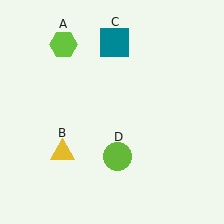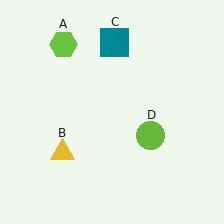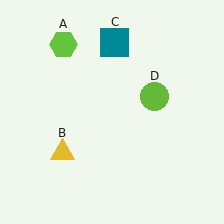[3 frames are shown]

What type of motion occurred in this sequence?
The lime circle (object D) rotated counterclockwise around the center of the scene.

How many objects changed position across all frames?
1 object changed position: lime circle (object D).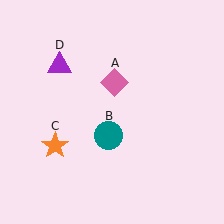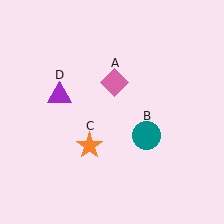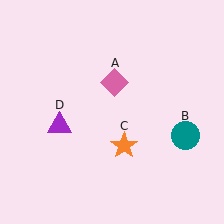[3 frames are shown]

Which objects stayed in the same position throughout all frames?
Pink diamond (object A) remained stationary.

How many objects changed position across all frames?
3 objects changed position: teal circle (object B), orange star (object C), purple triangle (object D).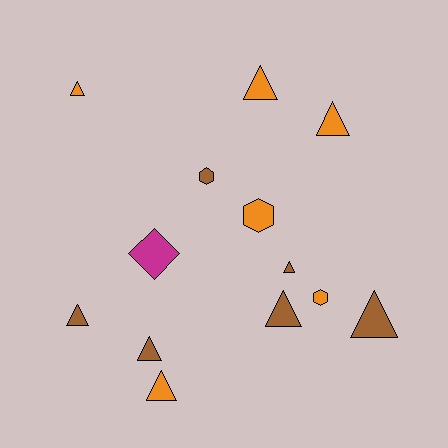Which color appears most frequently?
Orange, with 6 objects.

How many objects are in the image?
There are 13 objects.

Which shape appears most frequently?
Triangle, with 9 objects.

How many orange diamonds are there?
There are no orange diamonds.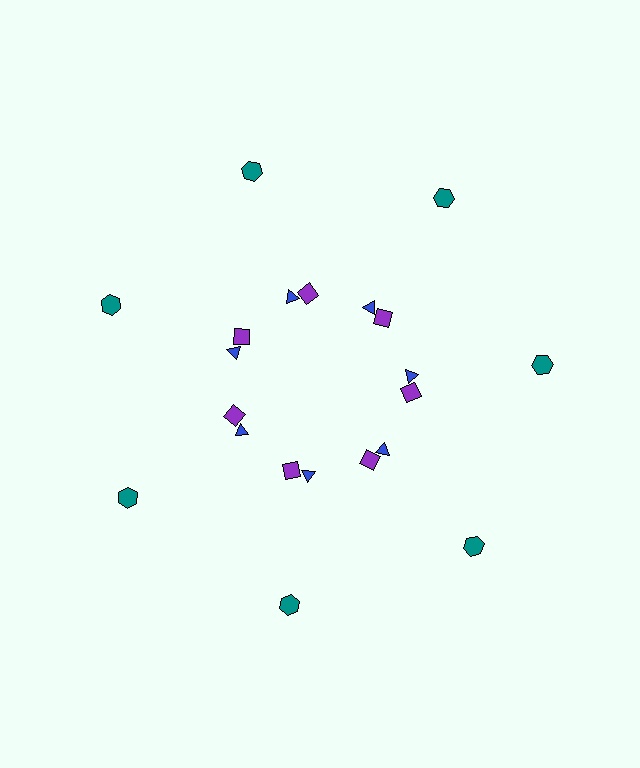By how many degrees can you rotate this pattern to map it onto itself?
The pattern maps onto itself every 51 degrees of rotation.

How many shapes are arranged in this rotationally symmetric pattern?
There are 21 shapes, arranged in 7 groups of 3.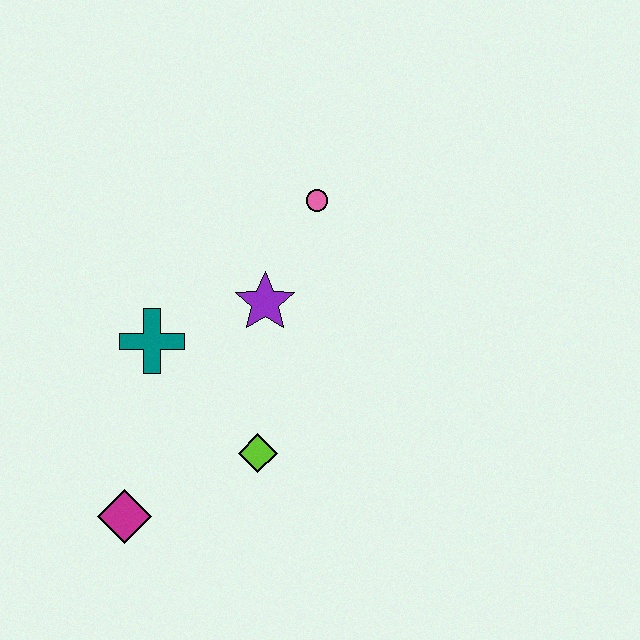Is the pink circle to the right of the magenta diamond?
Yes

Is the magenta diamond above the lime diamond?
No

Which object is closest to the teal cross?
The purple star is closest to the teal cross.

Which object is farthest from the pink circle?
The magenta diamond is farthest from the pink circle.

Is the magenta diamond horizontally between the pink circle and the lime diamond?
No